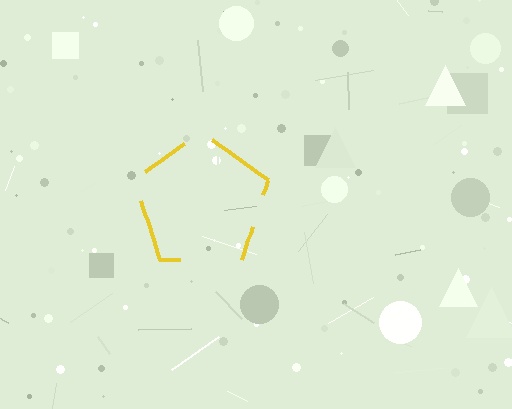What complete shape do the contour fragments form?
The contour fragments form a pentagon.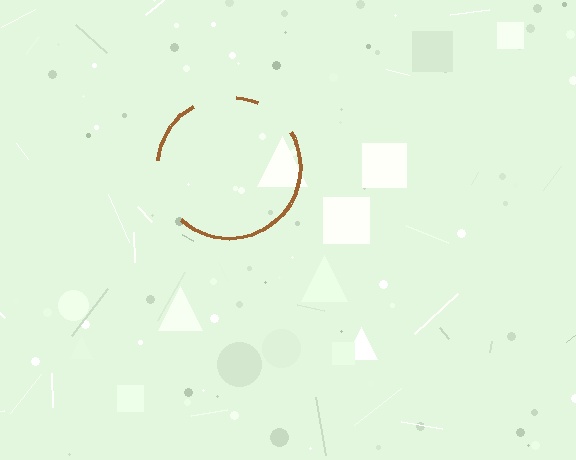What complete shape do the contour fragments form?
The contour fragments form a circle.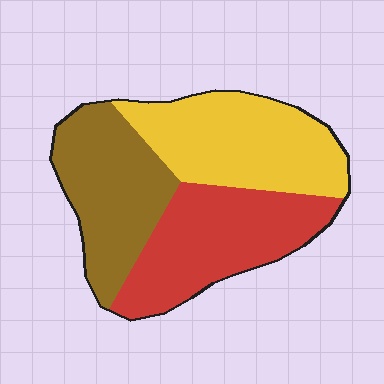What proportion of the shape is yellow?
Yellow takes up between a third and a half of the shape.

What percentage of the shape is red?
Red takes up about one third (1/3) of the shape.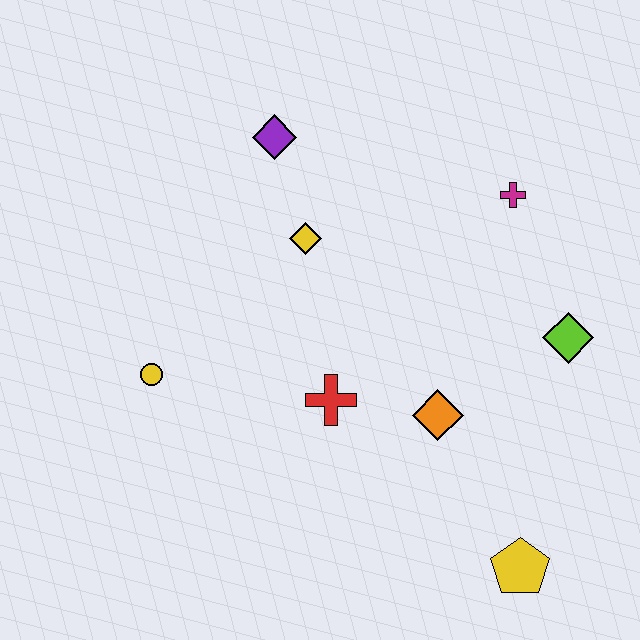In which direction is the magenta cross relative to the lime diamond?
The magenta cross is above the lime diamond.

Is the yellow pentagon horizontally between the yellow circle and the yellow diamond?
No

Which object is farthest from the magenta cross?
The yellow circle is farthest from the magenta cross.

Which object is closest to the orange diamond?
The red cross is closest to the orange diamond.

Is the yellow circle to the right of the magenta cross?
No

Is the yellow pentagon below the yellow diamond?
Yes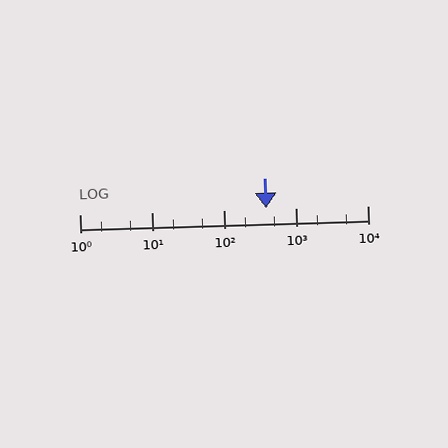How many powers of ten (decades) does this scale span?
The scale spans 4 decades, from 1 to 10000.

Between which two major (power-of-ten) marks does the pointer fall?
The pointer is between 100 and 1000.